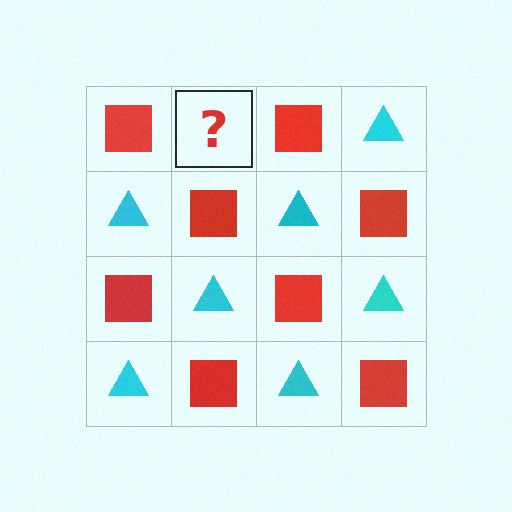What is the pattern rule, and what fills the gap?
The rule is that it alternates red square and cyan triangle in a checkerboard pattern. The gap should be filled with a cyan triangle.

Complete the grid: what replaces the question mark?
The question mark should be replaced with a cyan triangle.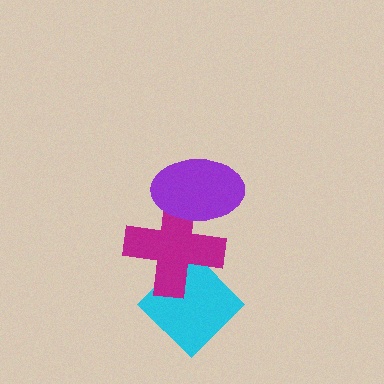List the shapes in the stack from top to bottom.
From top to bottom: the purple ellipse, the magenta cross, the cyan diamond.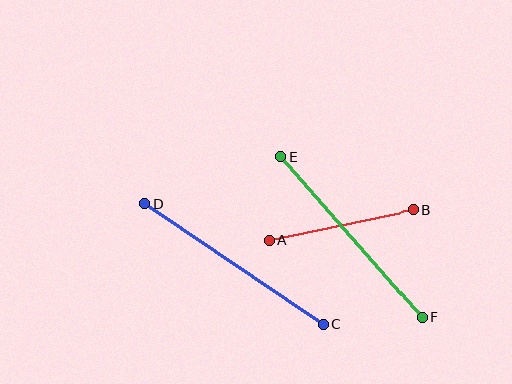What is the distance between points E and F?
The distance is approximately 215 pixels.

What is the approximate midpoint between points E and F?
The midpoint is at approximately (352, 237) pixels.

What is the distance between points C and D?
The distance is approximately 216 pixels.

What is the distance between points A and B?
The distance is approximately 147 pixels.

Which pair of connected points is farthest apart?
Points C and D are farthest apart.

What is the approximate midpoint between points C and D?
The midpoint is at approximately (234, 264) pixels.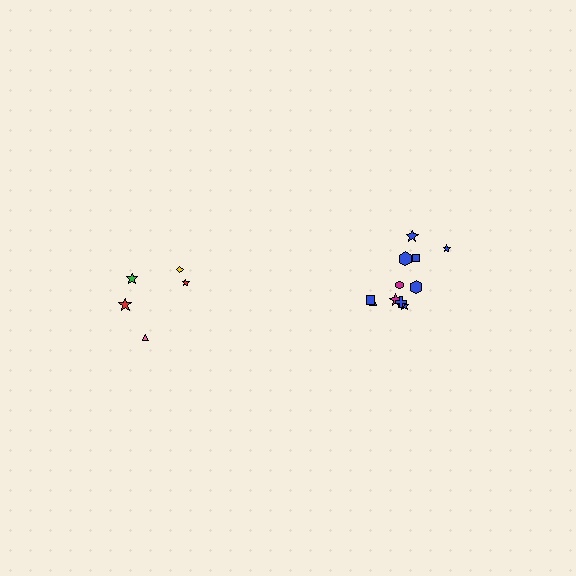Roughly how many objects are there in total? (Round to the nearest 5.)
Roughly 15 objects in total.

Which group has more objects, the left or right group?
The right group.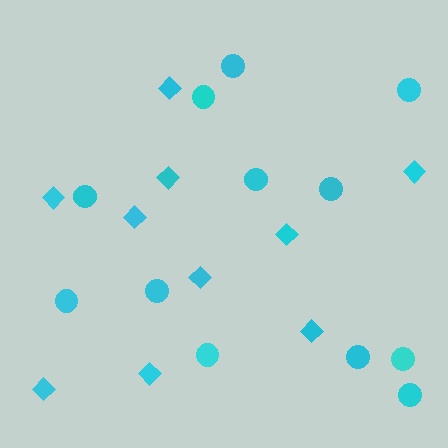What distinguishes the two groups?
There are 2 groups: one group of diamonds (10) and one group of circles (12).